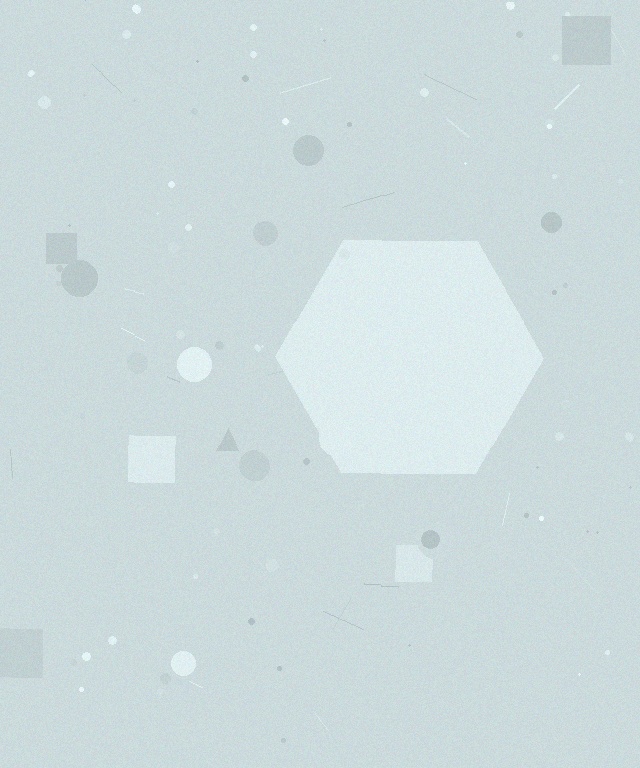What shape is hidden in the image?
A hexagon is hidden in the image.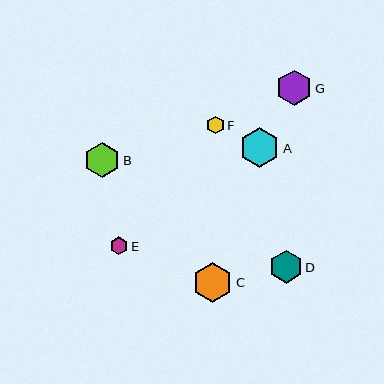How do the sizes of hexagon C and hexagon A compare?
Hexagon C and hexagon A are approximately the same size.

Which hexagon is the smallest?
Hexagon F is the smallest with a size of approximately 18 pixels.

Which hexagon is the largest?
Hexagon C is the largest with a size of approximately 40 pixels.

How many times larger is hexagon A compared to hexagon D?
Hexagon A is approximately 1.2 times the size of hexagon D.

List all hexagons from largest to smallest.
From largest to smallest: C, A, G, B, D, E, F.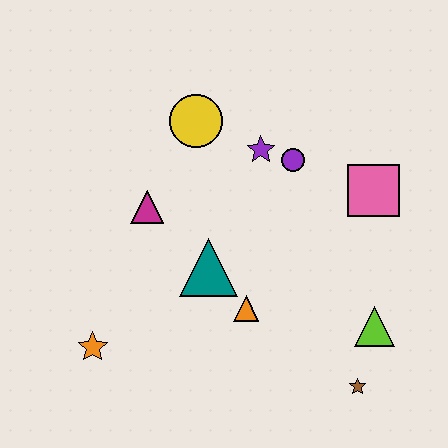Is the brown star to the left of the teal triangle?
No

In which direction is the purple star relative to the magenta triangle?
The purple star is to the right of the magenta triangle.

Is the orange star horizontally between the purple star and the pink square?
No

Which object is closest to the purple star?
The purple circle is closest to the purple star.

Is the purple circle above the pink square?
Yes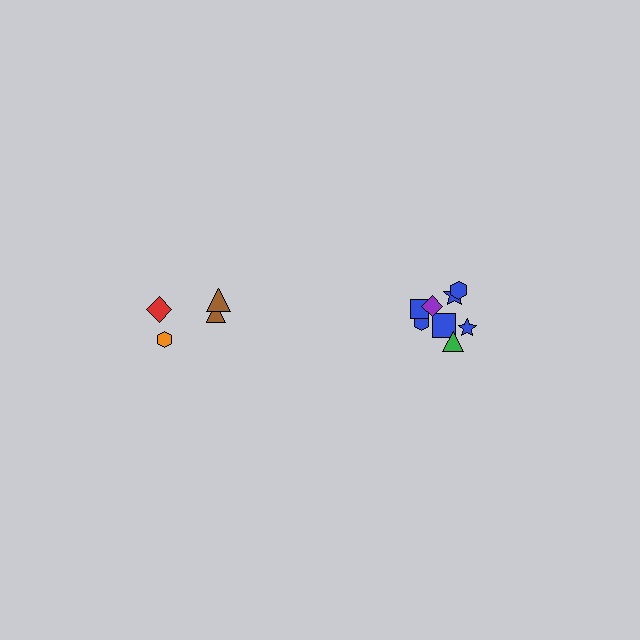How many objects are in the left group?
There are 4 objects.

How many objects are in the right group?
There are 8 objects.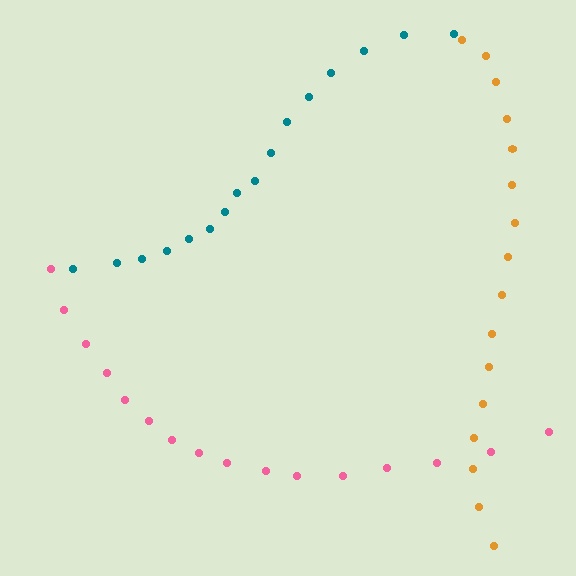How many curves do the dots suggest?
There are 3 distinct paths.